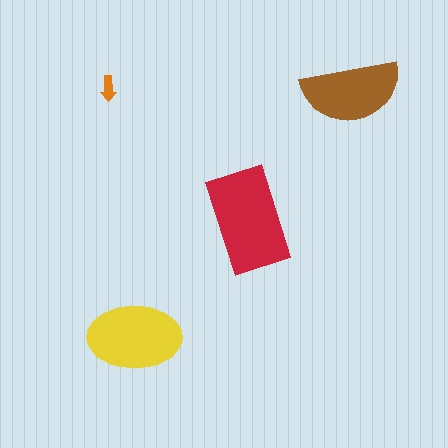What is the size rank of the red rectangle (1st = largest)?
1st.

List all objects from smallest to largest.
The orange arrow, the brown semicircle, the yellow ellipse, the red rectangle.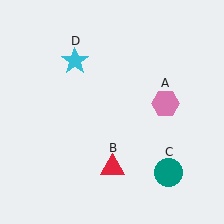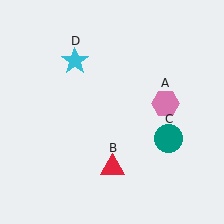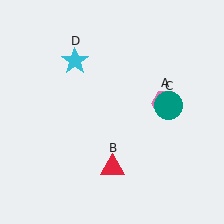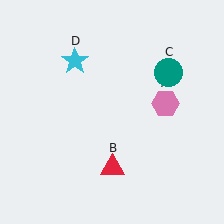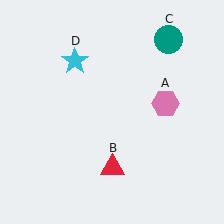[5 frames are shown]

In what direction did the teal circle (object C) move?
The teal circle (object C) moved up.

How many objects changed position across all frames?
1 object changed position: teal circle (object C).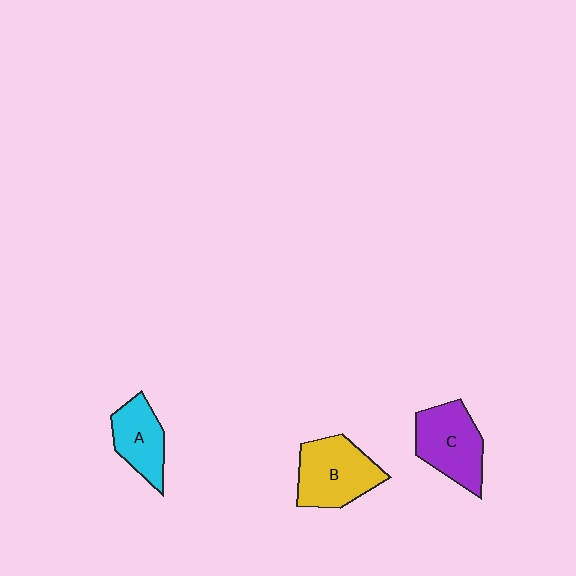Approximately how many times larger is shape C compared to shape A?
Approximately 1.3 times.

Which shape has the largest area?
Shape B (yellow).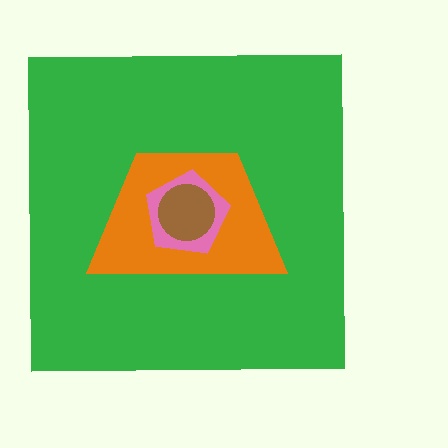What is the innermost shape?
The brown circle.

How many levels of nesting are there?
4.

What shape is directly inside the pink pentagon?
The brown circle.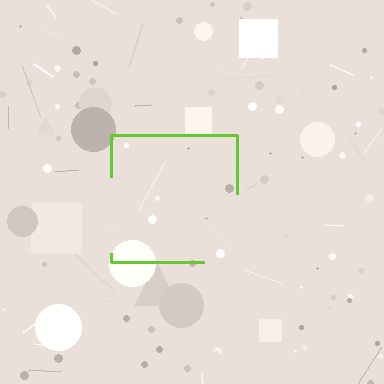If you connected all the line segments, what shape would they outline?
They would outline a square.